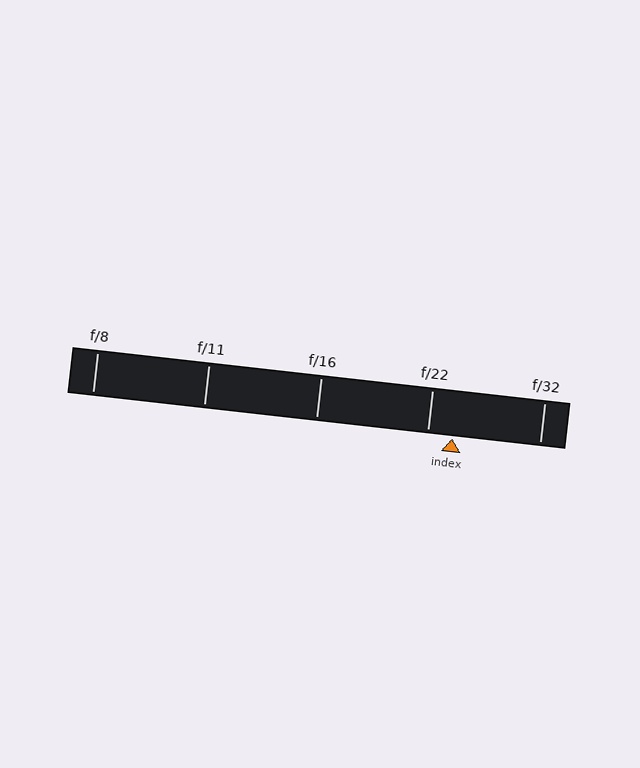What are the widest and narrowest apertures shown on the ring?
The widest aperture shown is f/8 and the narrowest is f/32.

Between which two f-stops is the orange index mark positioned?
The index mark is between f/22 and f/32.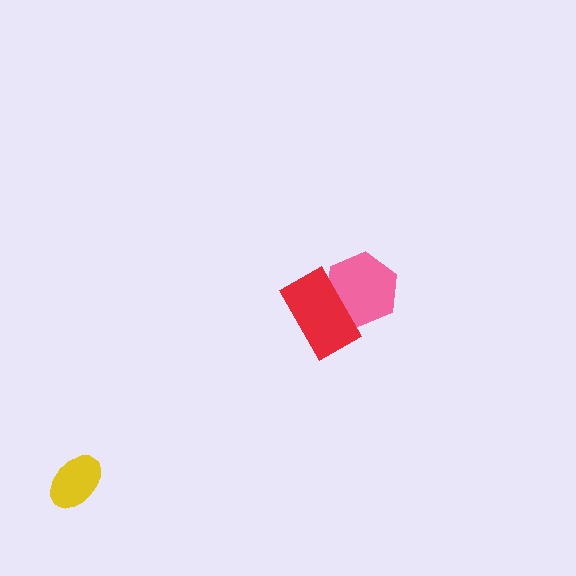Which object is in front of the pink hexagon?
The red rectangle is in front of the pink hexagon.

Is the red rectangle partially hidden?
No, no other shape covers it.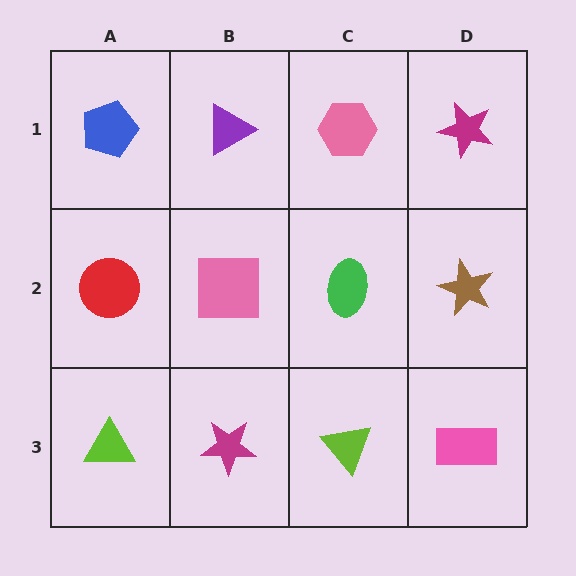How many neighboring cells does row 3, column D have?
2.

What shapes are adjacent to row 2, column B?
A purple triangle (row 1, column B), a magenta star (row 3, column B), a red circle (row 2, column A), a green ellipse (row 2, column C).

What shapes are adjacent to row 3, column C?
A green ellipse (row 2, column C), a magenta star (row 3, column B), a pink rectangle (row 3, column D).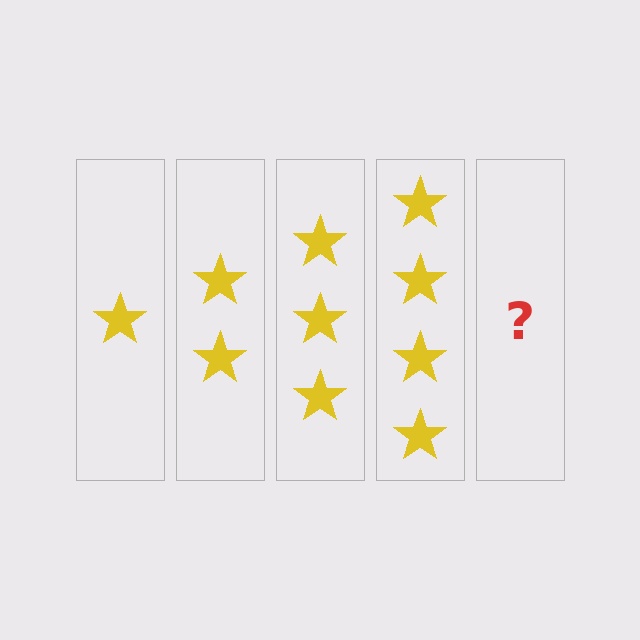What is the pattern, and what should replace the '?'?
The pattern is that each step adds one more star. The '?' should be 5 stars.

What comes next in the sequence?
The next element should be 5 stars.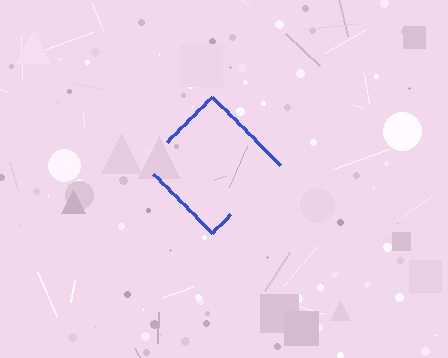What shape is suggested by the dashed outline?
The dashed outline suggests a diamond.